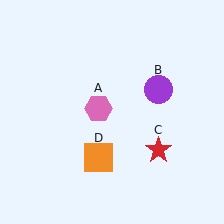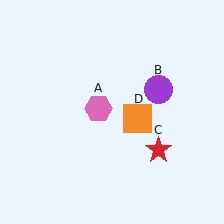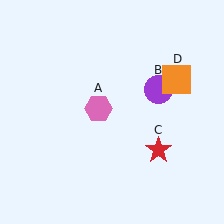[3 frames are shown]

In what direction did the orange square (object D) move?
The orange square (object D) moved up and to the right.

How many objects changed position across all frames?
1 object changed position: orange square (object D).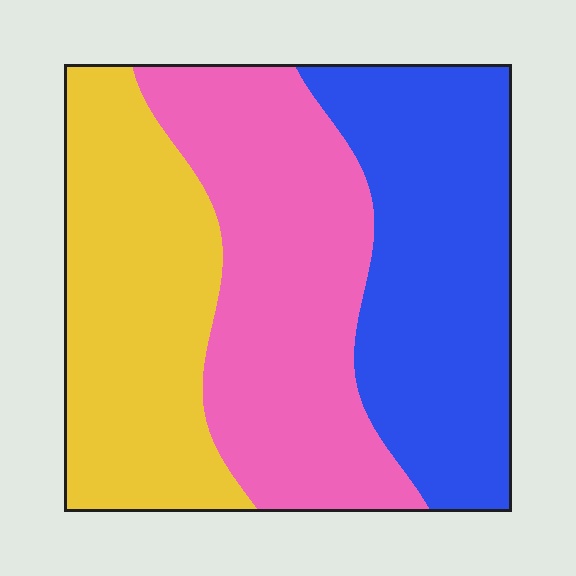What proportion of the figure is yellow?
Yellow covers around 30% of the figure.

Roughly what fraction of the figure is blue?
Blue covers 33% of the figure.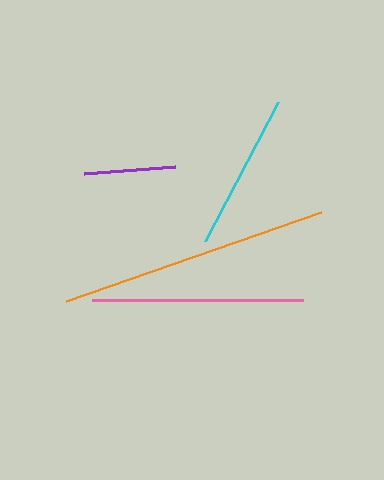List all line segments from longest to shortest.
From longest to shortest: orange, pink, cyan, purple.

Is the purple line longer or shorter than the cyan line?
The cyan line is longer than the purple line.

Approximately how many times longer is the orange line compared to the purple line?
The orange line is approximately 3.0 times the length of the purple line.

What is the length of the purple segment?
The purple segment is approximately 91 pixels long.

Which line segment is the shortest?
The purple line is the shortest at approximately 91 pixels.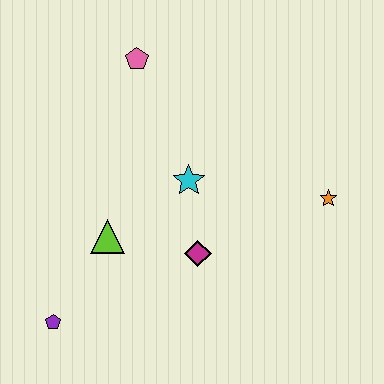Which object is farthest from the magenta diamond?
The pink pentagon is farthest from the magenta diamond.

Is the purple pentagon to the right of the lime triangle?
No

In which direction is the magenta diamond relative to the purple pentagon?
The magenta diamond is to the right of the purple pentagon.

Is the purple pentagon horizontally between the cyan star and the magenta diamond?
No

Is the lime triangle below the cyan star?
Yes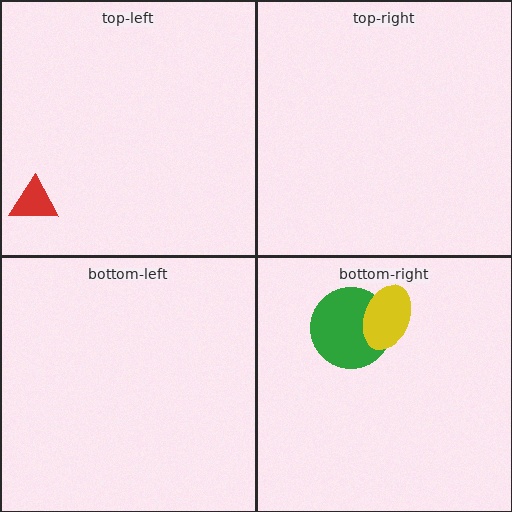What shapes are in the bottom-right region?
The green circle, the yellow ellipse.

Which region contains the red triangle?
The top-left region.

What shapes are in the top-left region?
The red triangle.